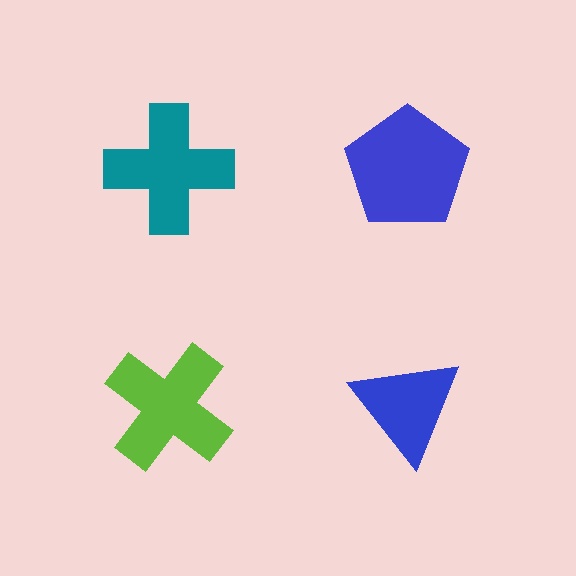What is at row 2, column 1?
A lime cross.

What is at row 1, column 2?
A blue pentagon.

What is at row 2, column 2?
A blue triangle.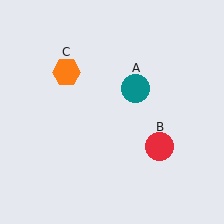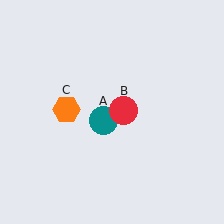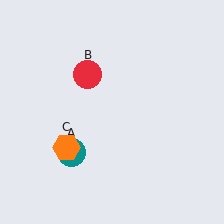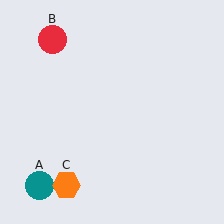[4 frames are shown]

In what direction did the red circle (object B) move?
The red circle (object B) moved up and to the left.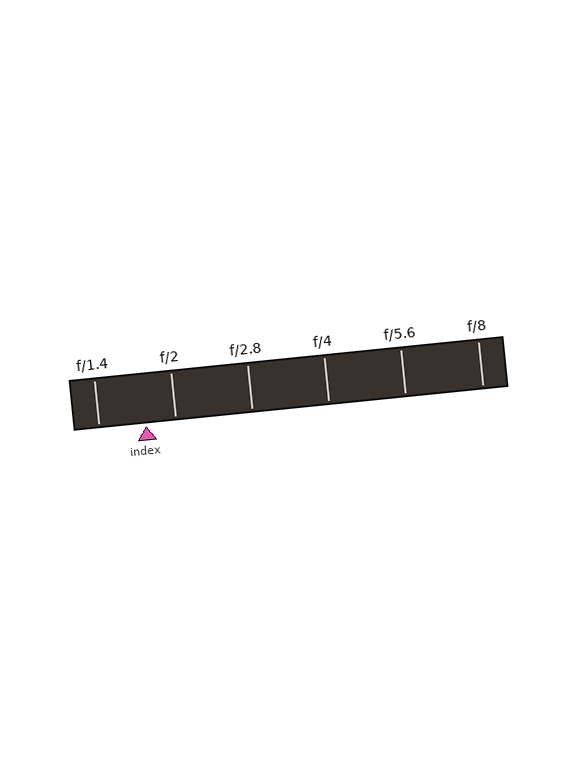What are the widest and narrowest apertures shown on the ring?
The widest aperture shown is f/1.4 and the narrowest is f/8.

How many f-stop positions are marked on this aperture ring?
There are 6 f-stop positions marked.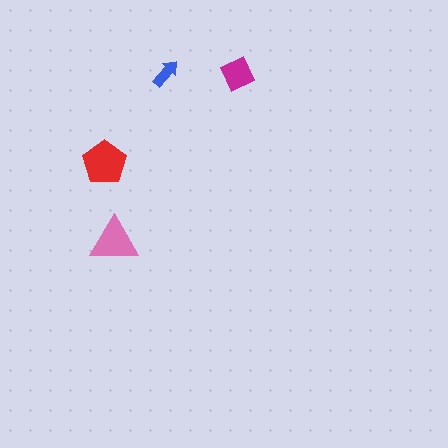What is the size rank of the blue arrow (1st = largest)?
4th.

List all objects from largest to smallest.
The red pentagon, the pink triangle, the magenta square, the blue arrow.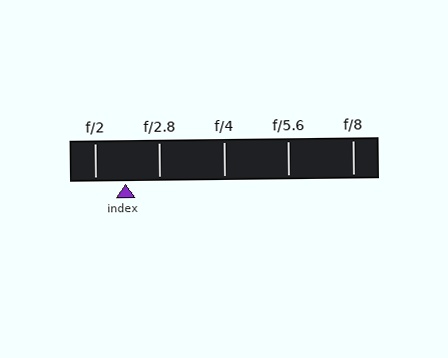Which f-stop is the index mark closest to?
The index mark is closest to f/2.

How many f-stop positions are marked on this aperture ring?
There are 5 f-stop positions marked.